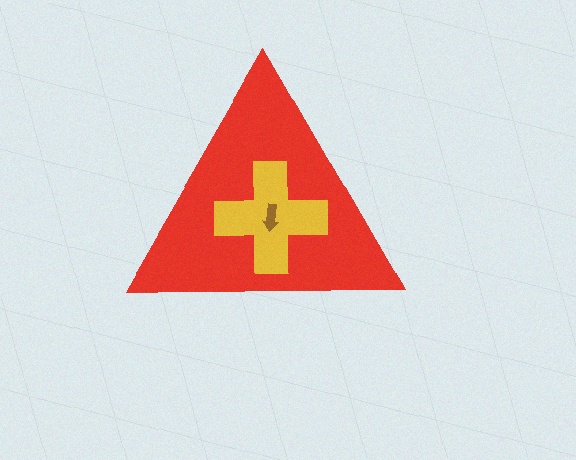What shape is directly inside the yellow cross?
The brown arrow.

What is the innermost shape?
The brown arrow.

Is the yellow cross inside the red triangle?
Yes.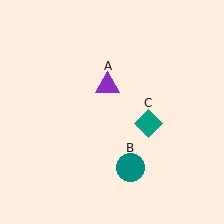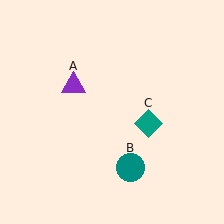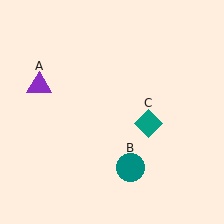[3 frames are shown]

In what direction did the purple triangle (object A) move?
The purple triangle (object A) moved left.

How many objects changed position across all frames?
1 object changed position: purple triangle (object A).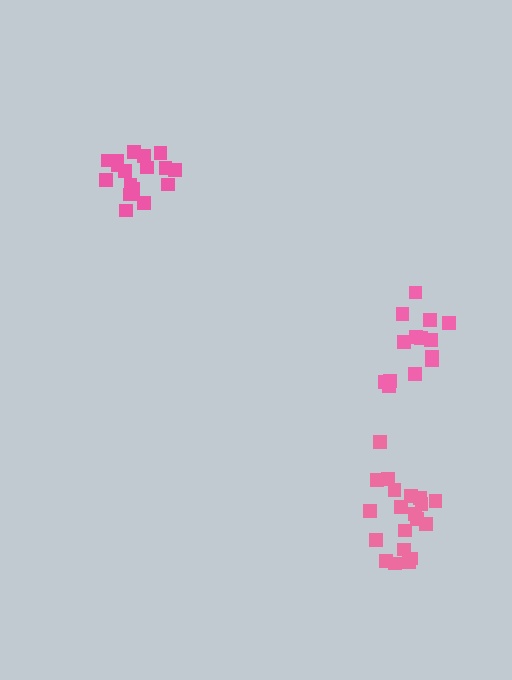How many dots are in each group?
Group 1: 14 dots, Group 2: 17 dots, Group 3: 20 dots (51 total).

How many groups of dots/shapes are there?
There are 3 groups.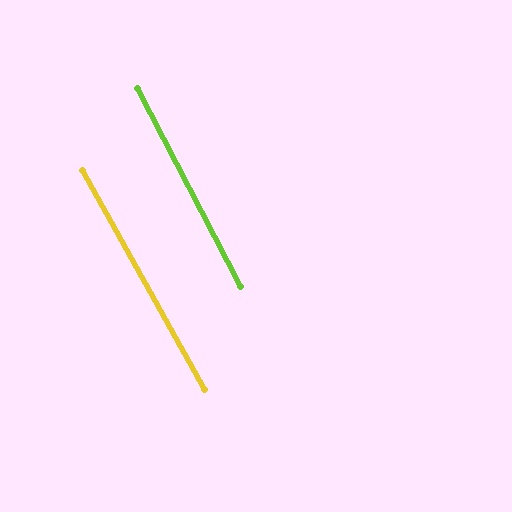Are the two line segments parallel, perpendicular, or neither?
Parallel — their directions differ by only 1.7°.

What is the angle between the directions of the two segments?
Approximately 2 degrees.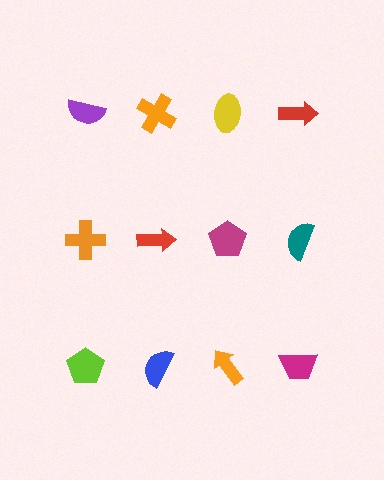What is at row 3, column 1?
A lime pentagon.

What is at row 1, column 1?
A purple semicircle.